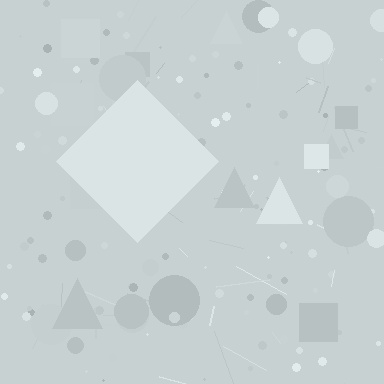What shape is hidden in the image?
A diamond is hidden in the image.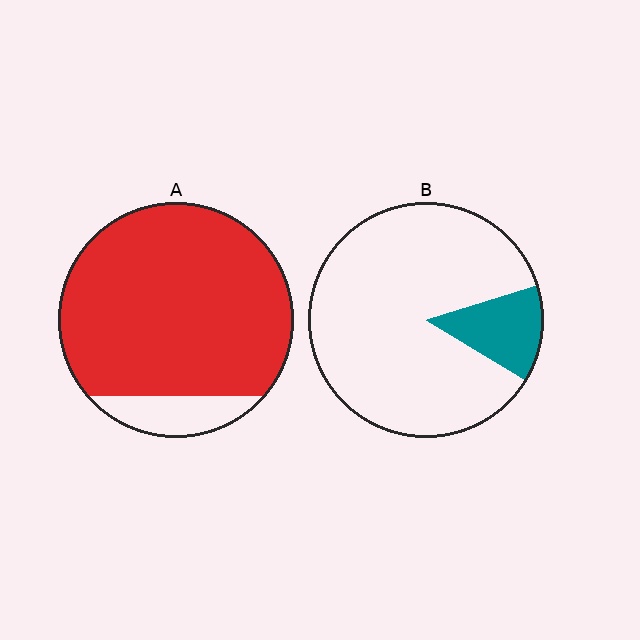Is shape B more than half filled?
No.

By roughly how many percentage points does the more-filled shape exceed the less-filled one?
By roughly 75 percentage points (A over B).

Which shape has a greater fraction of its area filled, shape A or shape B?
Shape A.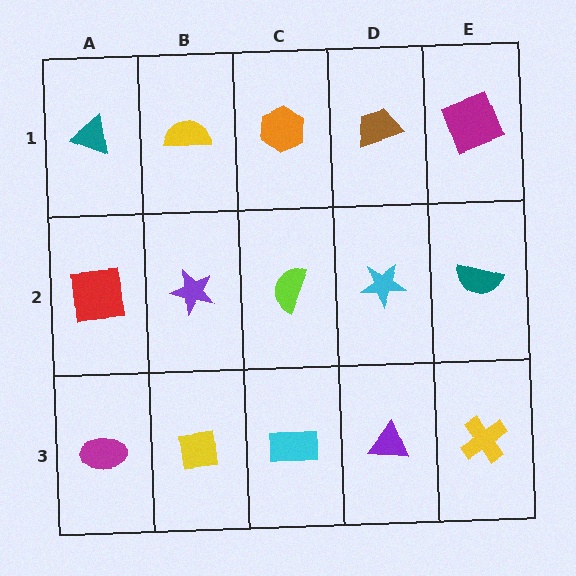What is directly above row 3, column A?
A red square.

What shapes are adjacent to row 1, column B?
A purple star (row 2, column B), a teal triangle (row 1, column A), an orange hexagon (row 1, column C).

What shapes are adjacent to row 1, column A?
A red square (row 2, column A), a yellow semicircle (row 1, column B).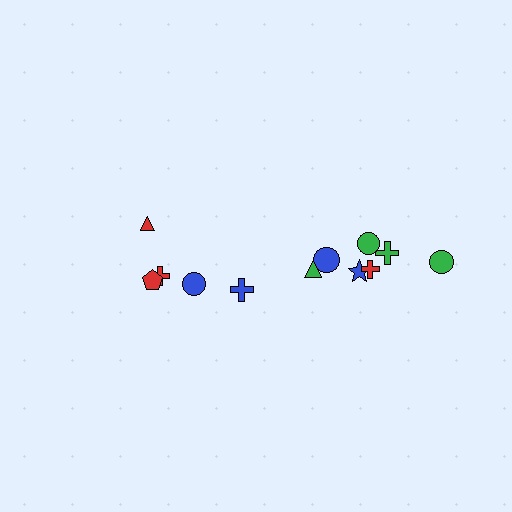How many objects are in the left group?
There are 5 objects.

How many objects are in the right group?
There are 7 objects.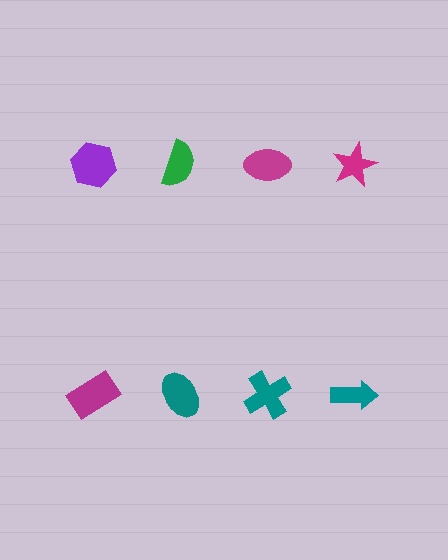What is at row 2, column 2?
A teal ellipse.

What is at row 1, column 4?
A magenta star.